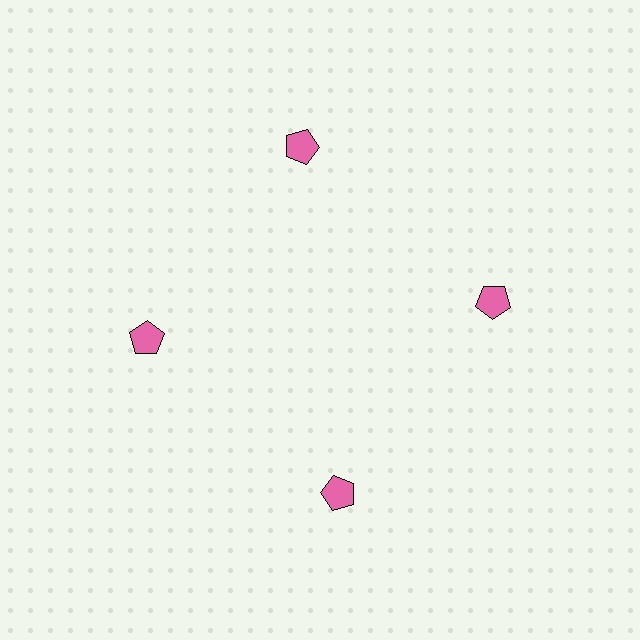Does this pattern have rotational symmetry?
Yes, this pattern has 4-fold rotational symmetry. It looks the same after rotating 90 degrees around the center.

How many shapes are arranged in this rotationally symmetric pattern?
There are 4 shapes, arranged in 4 groups of 1.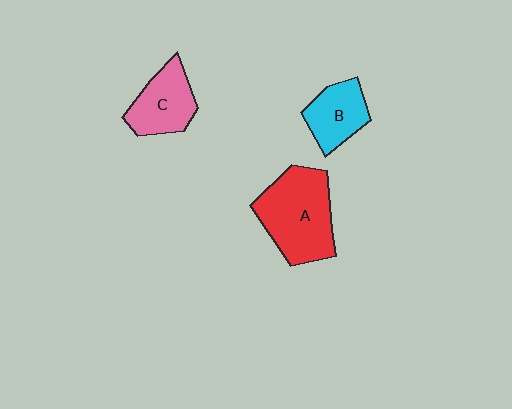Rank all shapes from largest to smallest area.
From largest to smallest: A (red), C (pink), B (cyan).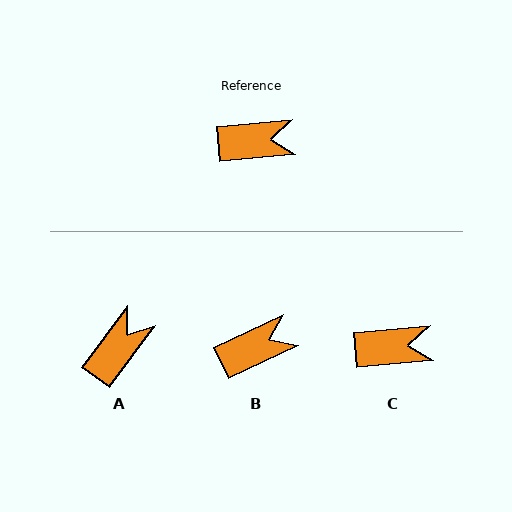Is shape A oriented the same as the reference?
No, it is off by about 48 degrees.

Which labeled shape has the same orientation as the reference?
C.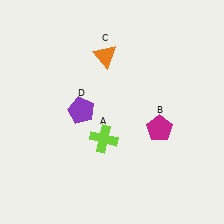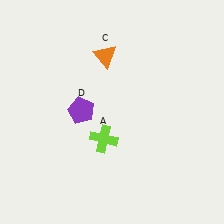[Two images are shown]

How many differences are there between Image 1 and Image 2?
There is 1 difference between the two images.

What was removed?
The magenta pentagon (B) was removed in Image 2.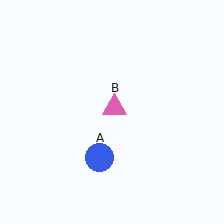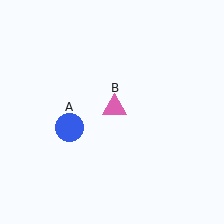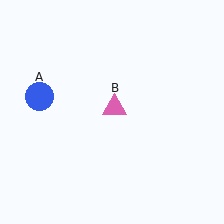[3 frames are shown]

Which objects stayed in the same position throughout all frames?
Pink triangle (object B) remained stationary.